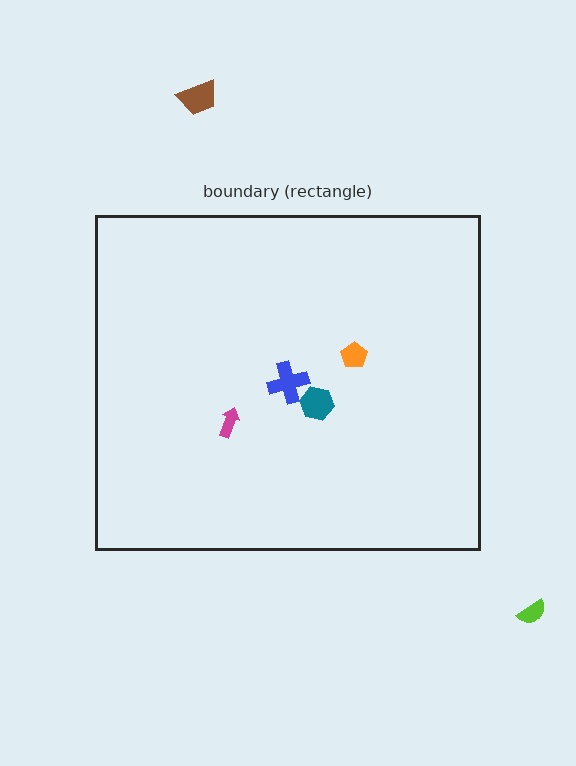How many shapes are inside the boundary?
4 inside, 2 outside.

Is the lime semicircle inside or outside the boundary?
Outside.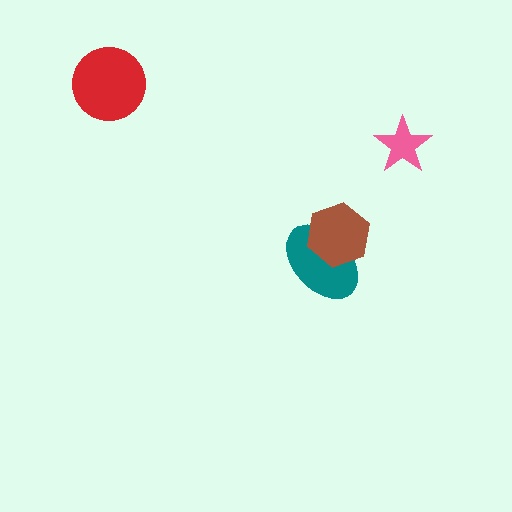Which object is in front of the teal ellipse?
The brown hexagon is in front of the teal ellipse.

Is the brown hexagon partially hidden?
No, no other shape covers it.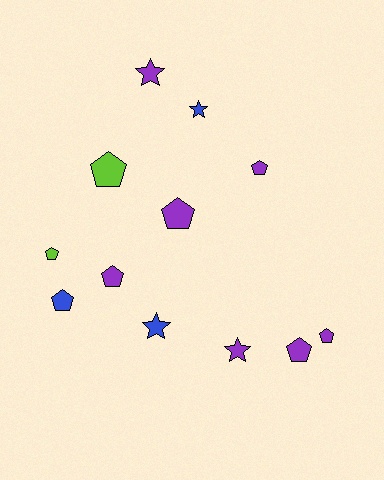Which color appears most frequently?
Purple, with 7 objects.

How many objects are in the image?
There are 12 objects.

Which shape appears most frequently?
Pentagon, with 8 objects.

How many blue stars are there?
There are 2 blue stars.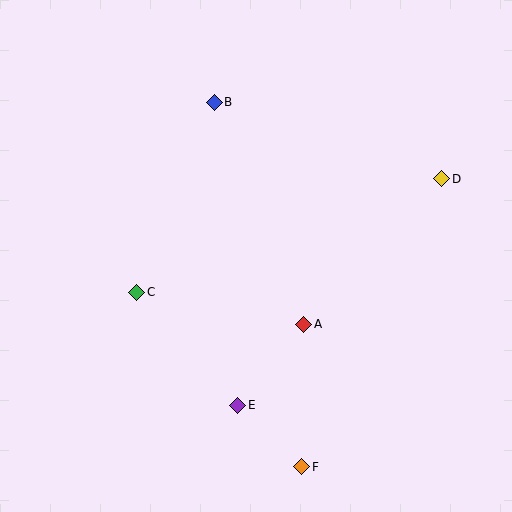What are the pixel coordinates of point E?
Point E is at (238, 405).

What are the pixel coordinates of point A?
Point A is at (304, 324).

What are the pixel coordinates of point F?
Point F is at (302, 467).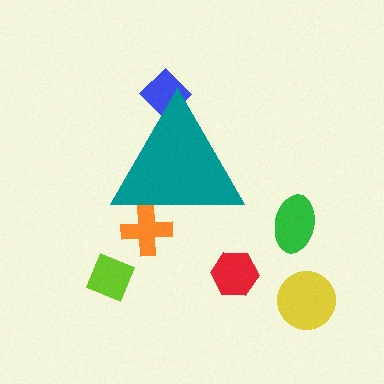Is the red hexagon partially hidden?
No, the red hexagon is fully visible.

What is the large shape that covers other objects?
A teal triangle.